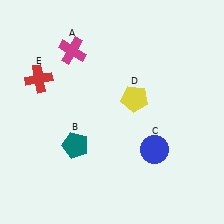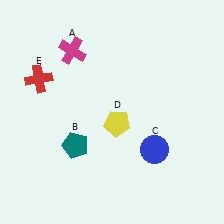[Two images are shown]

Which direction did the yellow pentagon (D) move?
The yellow pentagon (D) moved down.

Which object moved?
The yellow pentagon (D) moved down.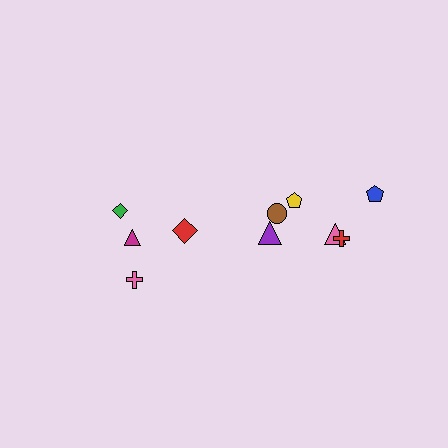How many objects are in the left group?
There are 4 objects.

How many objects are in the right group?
There are 6 objects.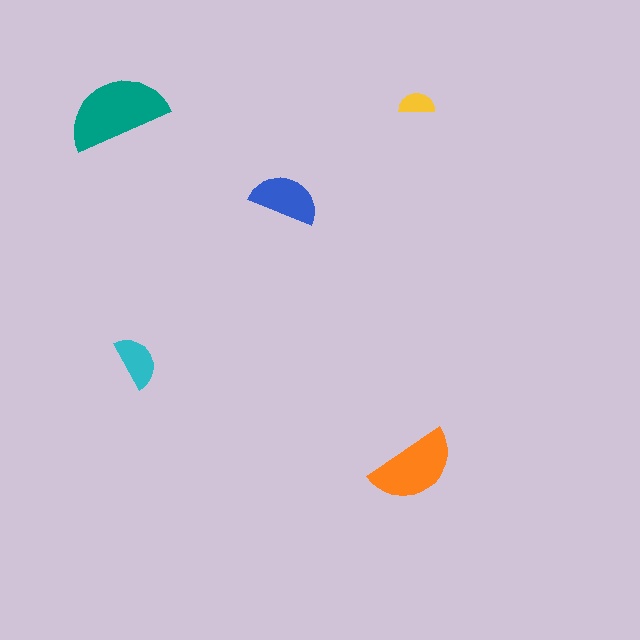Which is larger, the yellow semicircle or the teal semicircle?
The teal one.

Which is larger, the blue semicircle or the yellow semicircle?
The blue one.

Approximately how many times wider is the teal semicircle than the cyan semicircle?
About 2 times wider.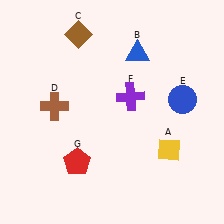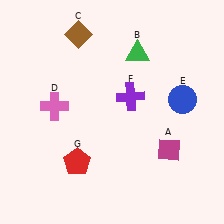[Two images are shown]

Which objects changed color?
A changed from yellow to magenta. B changed from blue to green. D changed from brown to pink.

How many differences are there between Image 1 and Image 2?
There are 3 differences between the two images.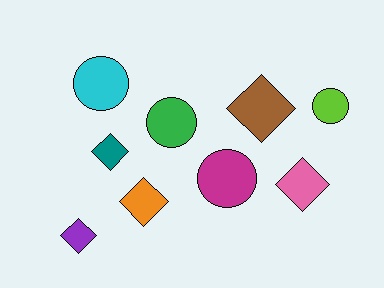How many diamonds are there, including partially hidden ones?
There are 5 diamonds.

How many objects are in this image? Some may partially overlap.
There are 9 objects.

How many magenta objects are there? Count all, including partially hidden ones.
There is 1 magenta object.